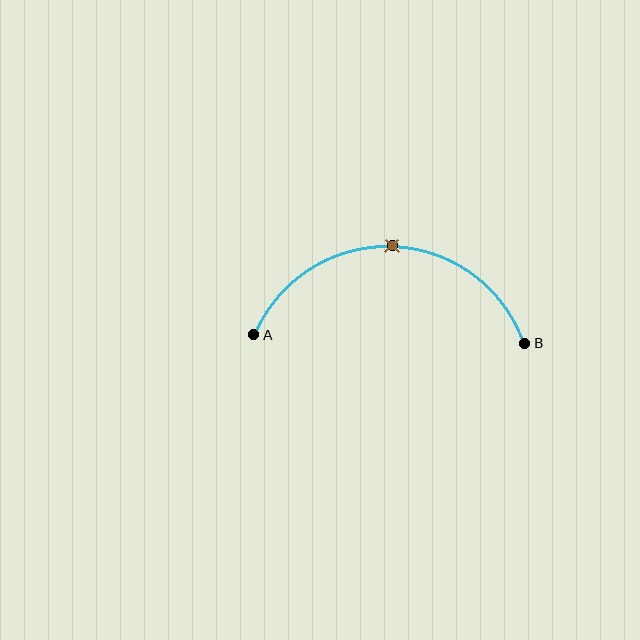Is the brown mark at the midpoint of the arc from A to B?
Yes. The brown mark lies on the arc at equal arc-length from both A and B — it is the arc midpoint.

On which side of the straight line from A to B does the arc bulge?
The arc bulges above the straight line connecting A and B.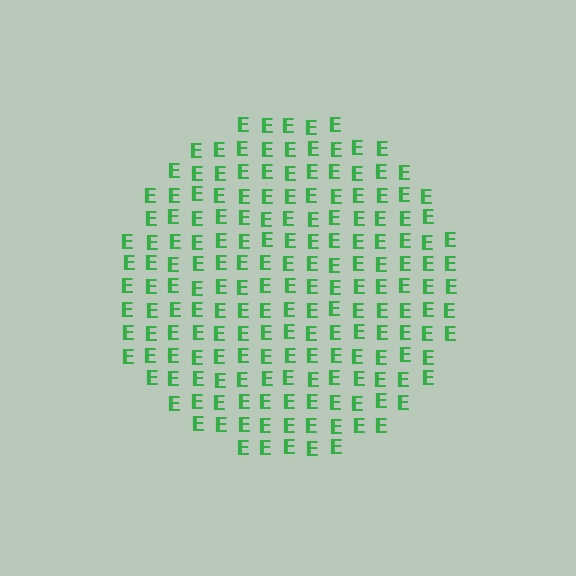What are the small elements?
The small elements are letter E's.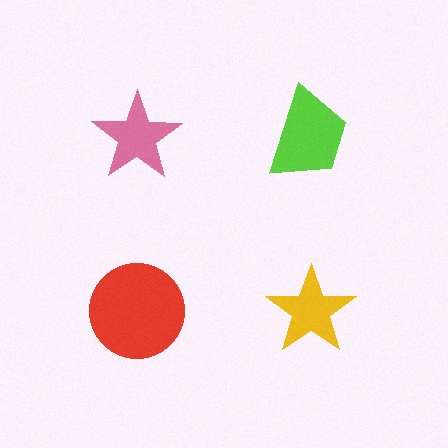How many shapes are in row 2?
2 shapes.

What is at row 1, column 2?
A lime trapezoid.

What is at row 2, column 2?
A yellow star.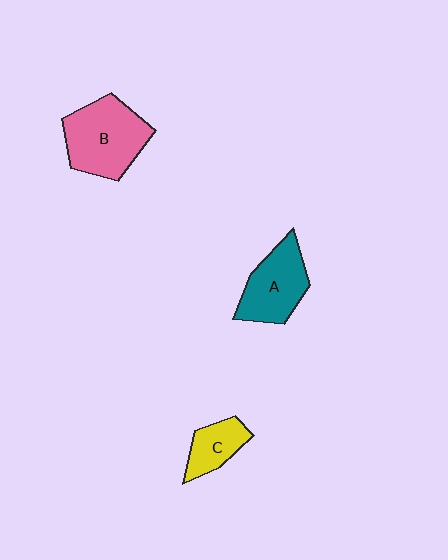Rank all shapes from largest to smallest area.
From largest to smallest: B (pink), A (teal), C (yellow).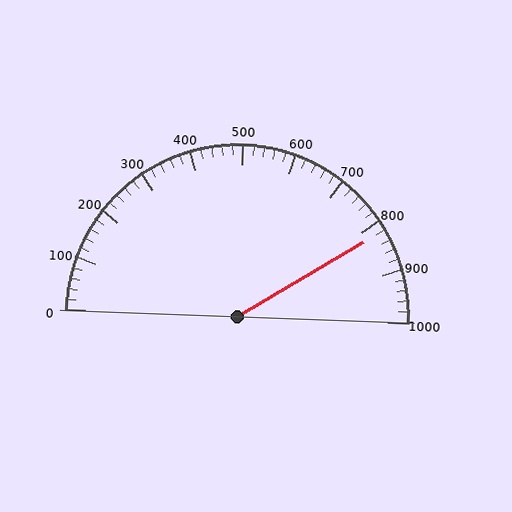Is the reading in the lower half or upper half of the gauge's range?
The reading is in the upper half of the range (0 to 1000).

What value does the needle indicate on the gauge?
The needle indicates approximately 820.